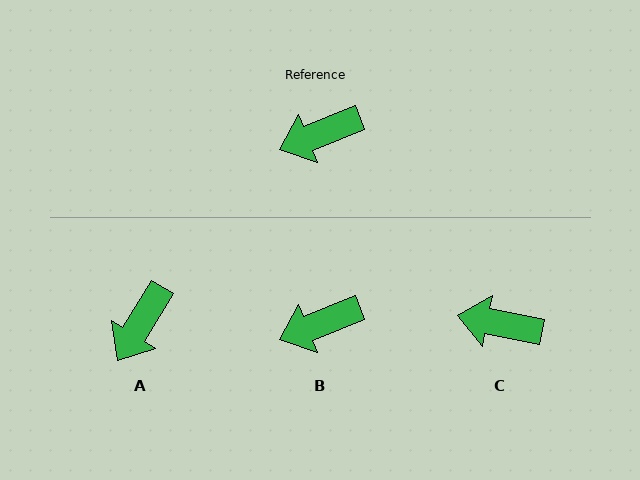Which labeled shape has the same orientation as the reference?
B.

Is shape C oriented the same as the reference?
No, it is off by about 33 degrees.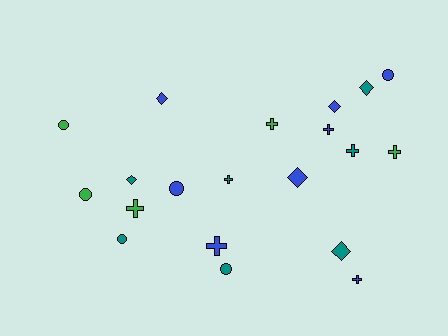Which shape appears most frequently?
Cross, with 8 objects.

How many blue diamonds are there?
There are 3 blue diamonds.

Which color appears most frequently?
Blue, with 8 objects.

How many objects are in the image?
There are 20 objects.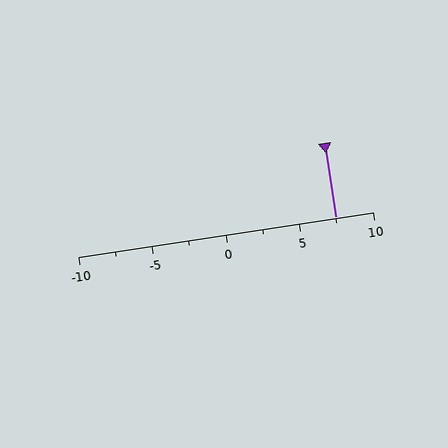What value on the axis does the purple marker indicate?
The marker indicates approximately 7.5.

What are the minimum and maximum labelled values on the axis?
The axis runs from -10 to 10.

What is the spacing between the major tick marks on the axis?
The major ticks are spaced 5 apart.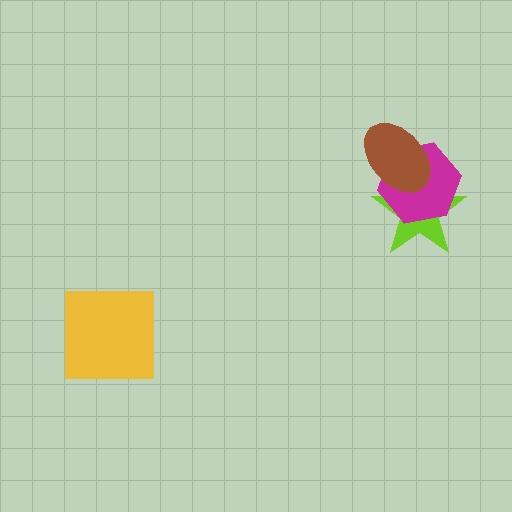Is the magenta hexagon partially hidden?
Yes, it is partially covered by another shape.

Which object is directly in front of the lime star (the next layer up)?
The magenta hexagon is directly in front of the lime star.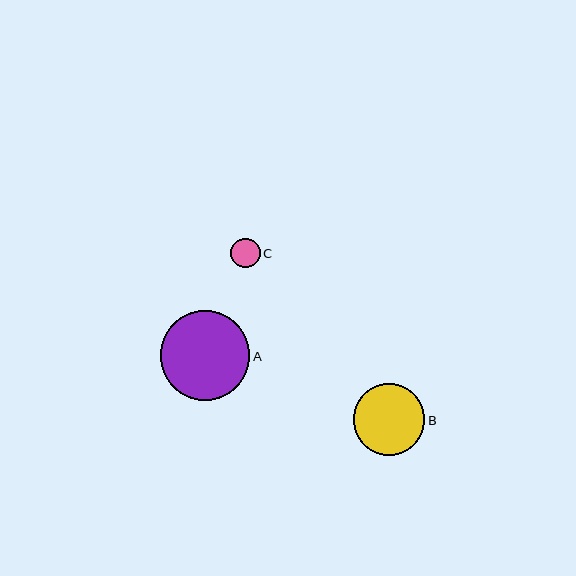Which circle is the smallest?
Circle C is the smallest with a size of approximately 29 pixels.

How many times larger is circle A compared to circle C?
Circle A is approximately 3.0 times the size of circle C.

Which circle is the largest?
Circle A is the largest with a size of approximately 89 pixels.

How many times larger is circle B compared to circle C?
Circle B is approximately 2.4 times the size of circle C.